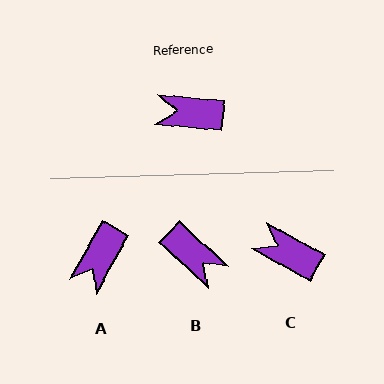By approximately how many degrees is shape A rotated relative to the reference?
Approximately 67 degrees counter-clockwise.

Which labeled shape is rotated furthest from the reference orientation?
B, about 143 degrees away.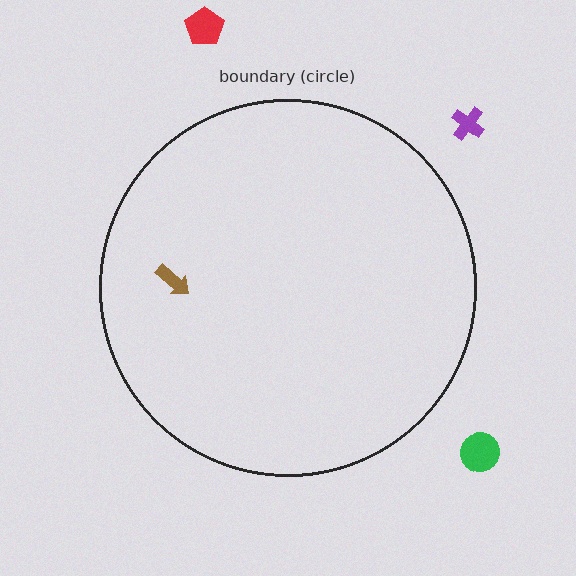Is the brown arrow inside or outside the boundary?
Inside.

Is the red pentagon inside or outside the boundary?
Outside.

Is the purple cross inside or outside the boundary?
Outside.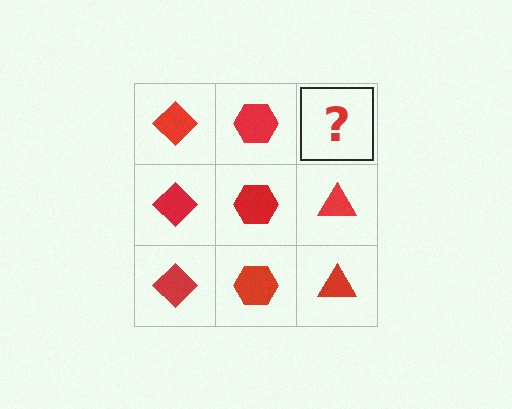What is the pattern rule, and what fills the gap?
The rule is that each column has a consistent shape. The gap should be filled with a red triangle.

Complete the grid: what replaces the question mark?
The question mark should be replaced with a red triangle.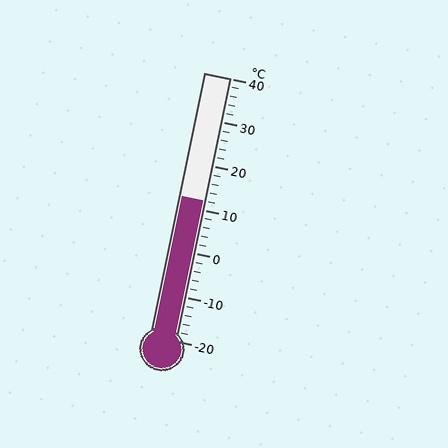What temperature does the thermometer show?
The thermometer shows approximately 12°C.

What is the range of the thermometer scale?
The thermometer scale ranges from -20°C to 40°C.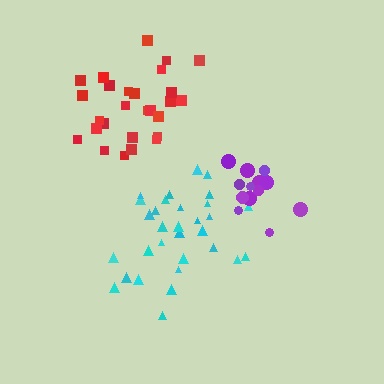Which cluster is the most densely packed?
Red.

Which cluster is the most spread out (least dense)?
Purple.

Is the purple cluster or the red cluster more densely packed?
Red.